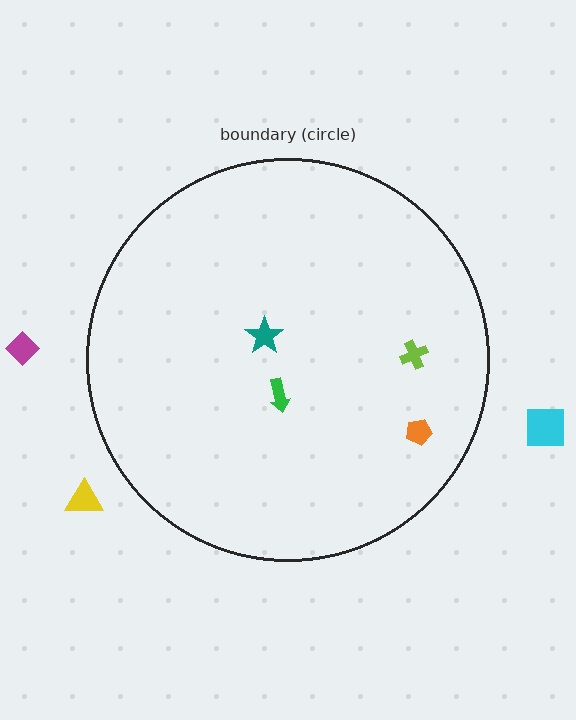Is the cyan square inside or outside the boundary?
Outside.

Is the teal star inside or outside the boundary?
Inside.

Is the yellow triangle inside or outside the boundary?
Outside.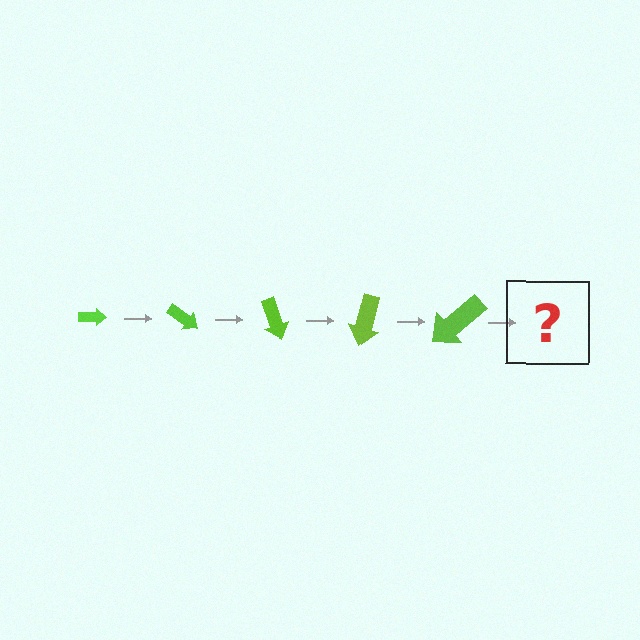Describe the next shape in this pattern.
It should be an arrow, larger than the previous one and rotated 175 degrees from the start.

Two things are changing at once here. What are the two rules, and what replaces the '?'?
The two rules are that the arrow grows larger each step and it rotates 35 degrees each step. The '?' should be an arrow, larger than the previous one and rotated 175 degrees from the start.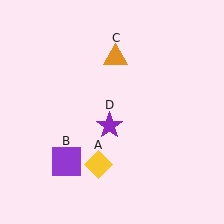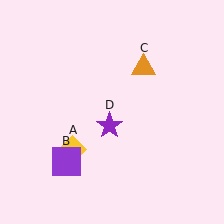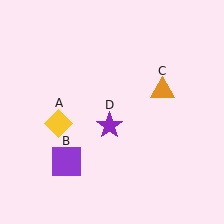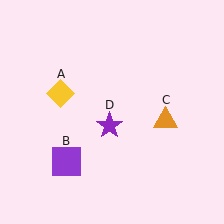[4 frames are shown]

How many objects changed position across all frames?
2 objects changed position: yellow diamond (object A), orange triangle (object C).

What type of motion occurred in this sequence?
The yellow diamond (object A), orange triangle (object C) rotated clockwise around the center of the scene.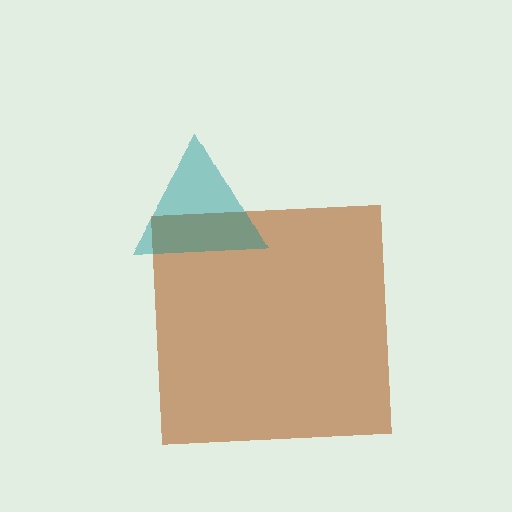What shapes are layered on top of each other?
The layered shapes are: a brown square, a teal triangle.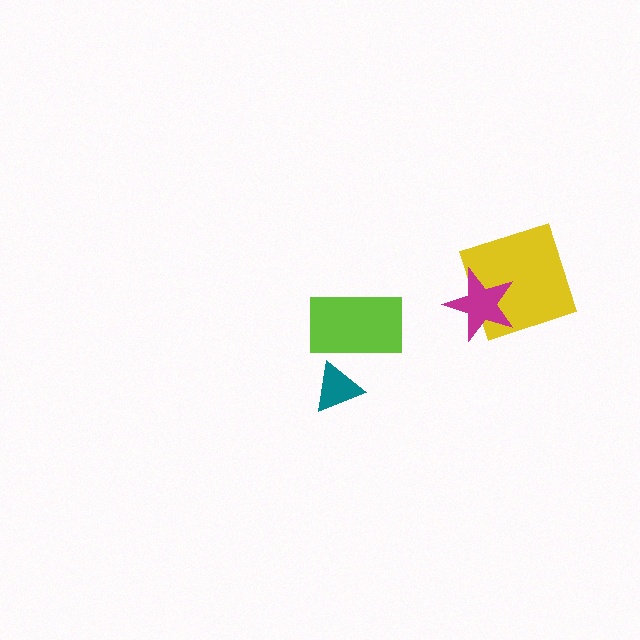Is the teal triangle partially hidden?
Yes, it is partially covered by another shape.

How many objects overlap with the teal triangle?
1 object overlaps with the teal triangle.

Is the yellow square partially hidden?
Yes, it is partially covered by another shape.